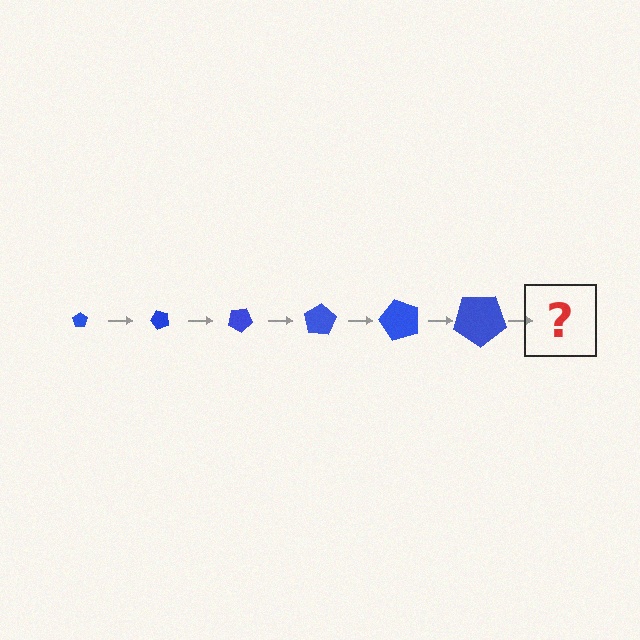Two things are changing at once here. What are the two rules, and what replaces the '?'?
The two rules are that the pentagon grows larger each step and it rotates 50 degrees each step. The '?' should be a pentagon, larger than the previous one and rotated 300 degrees from the start.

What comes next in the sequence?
The next element should be a pentagon, larger than the previous one and rotated 300 degrees from the start.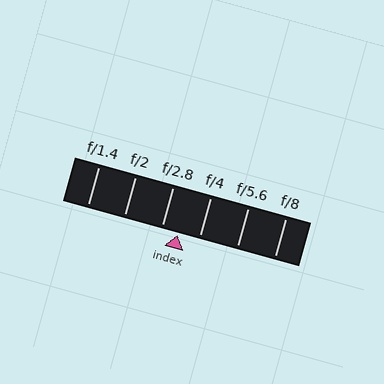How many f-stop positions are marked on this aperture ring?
There are 6 f-stop positions marked.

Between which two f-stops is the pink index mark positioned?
The index mark is between f/2.8 and f/4.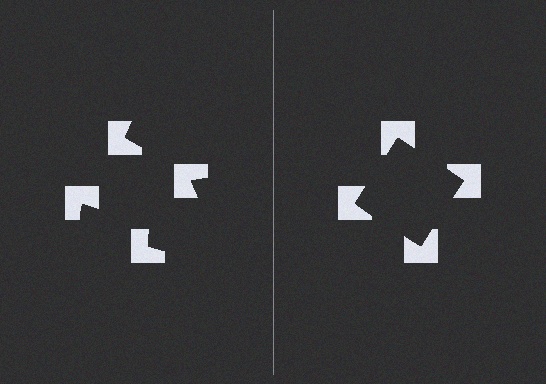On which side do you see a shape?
An illusory square appears on the right side. On the left side the wedge cuts are rotated, so no coherent shape forms.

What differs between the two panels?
The notched squares are positioned identically on both sides; only the wedge orientations differ. On the right they align to a square; on the left they are misaligned.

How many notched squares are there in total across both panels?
8 — 4 on each side.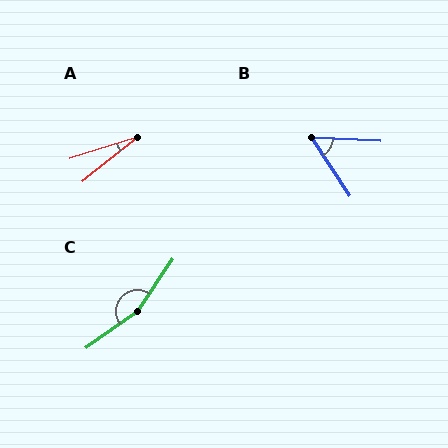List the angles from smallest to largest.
A (21°), B (53°), C (160°).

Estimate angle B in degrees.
Approximately 53 degrees.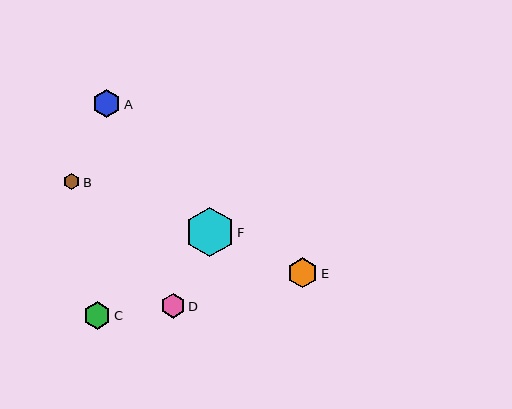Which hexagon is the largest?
Hexagon F is the largest with a size of approximately 49 pixels.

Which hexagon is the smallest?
Hexagon B is the smallest with a size of approximately 16 pixels.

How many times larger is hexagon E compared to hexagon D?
Hexagon E is approximately 1.2 times the size of hexagon D.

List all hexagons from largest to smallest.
From largest to smallest: F, E, A, C, D, B.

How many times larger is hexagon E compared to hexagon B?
Hexagon E is approximately 1.8 times the size of hexagon B.